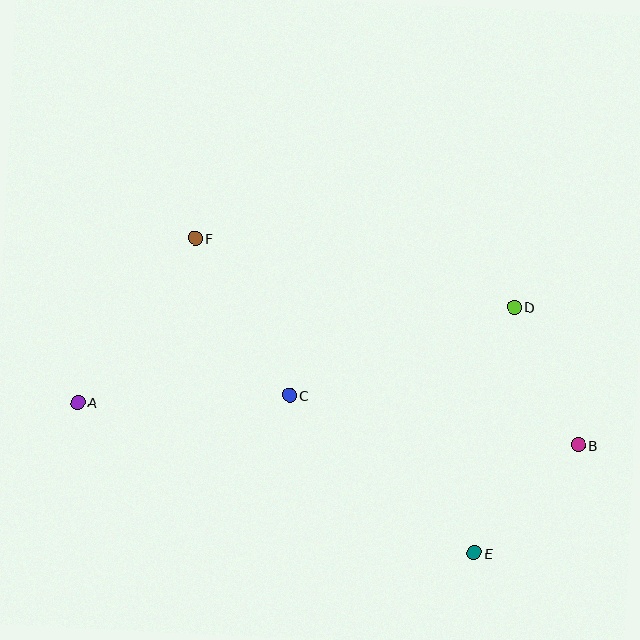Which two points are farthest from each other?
Points A and B are farthest from each other.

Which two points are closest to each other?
Points B and E are closest to each other.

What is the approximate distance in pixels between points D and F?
The distance between D and F is approximately 326 pixels.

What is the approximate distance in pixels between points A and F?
The distance between A and F is approximately 201 pixels.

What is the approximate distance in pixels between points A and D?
The distance between A and D is approximately 446 pixels.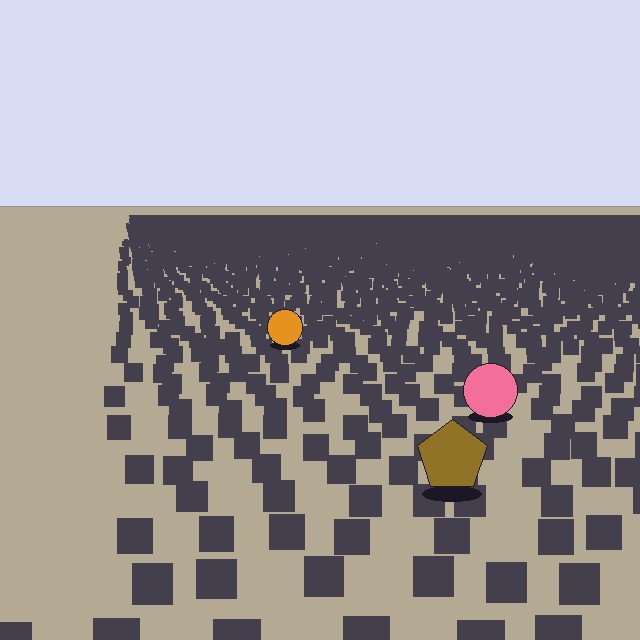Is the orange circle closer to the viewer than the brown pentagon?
No. The brown pentagon is closer — you can tell from the texture gradient: the ground texture is coarser near it.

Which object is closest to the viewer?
The brown pentagon is closest. The texture marks near it are larger and more spread out.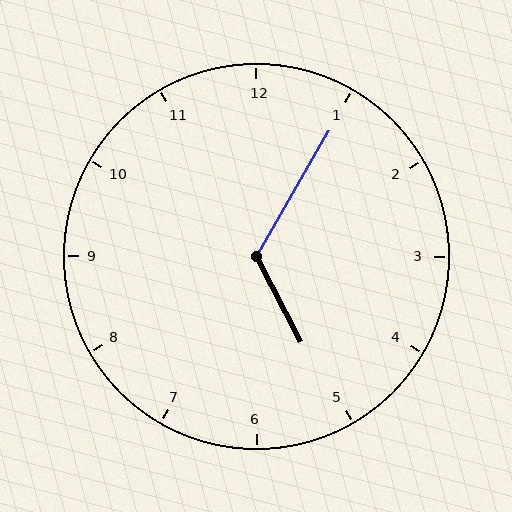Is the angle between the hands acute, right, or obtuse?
It is obtuse.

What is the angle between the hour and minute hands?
Approximately 122 degrees.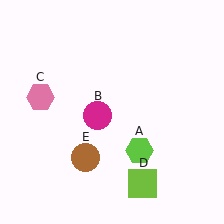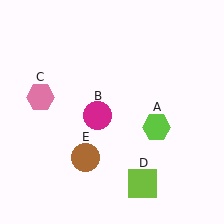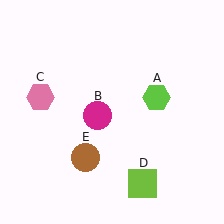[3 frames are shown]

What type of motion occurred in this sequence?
The lime hexagon (object A) rotated counterclockwise around the center of the scene.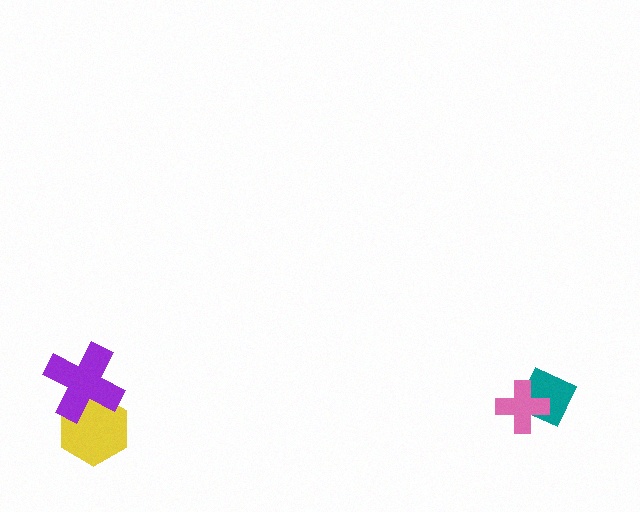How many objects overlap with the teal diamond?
1 object overlaps with the teal diamond.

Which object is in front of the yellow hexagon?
The purple cross is in front of the yellow hexagon.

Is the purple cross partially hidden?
No, no other shape covers it.